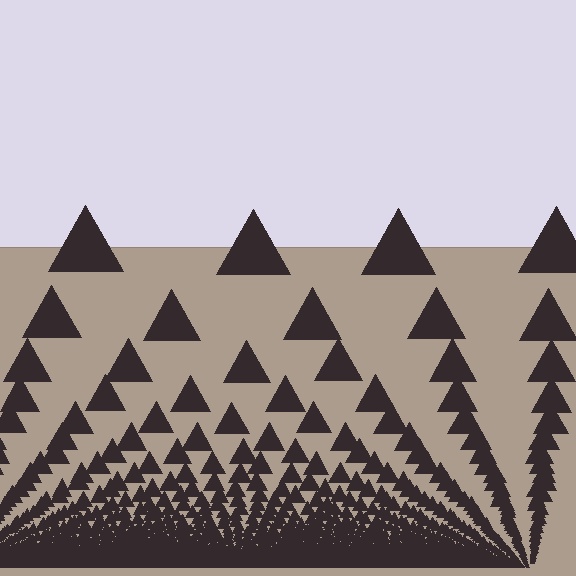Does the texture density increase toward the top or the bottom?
Density increases toward the bottom.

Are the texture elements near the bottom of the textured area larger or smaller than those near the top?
Smaller. The gradient is inverted — elements near the bottom are smaller and denser.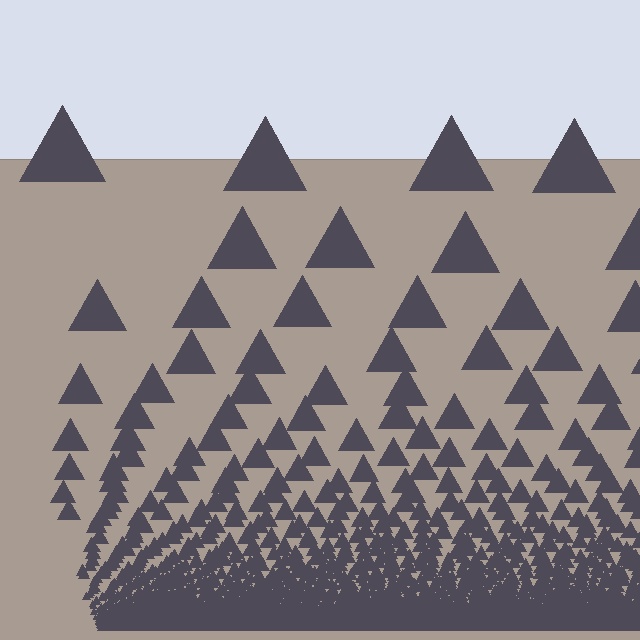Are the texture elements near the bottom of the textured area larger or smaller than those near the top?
Smaller. The gradient is inverted — elements near the bottom are smaller and denser.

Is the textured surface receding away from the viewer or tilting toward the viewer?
The surface appears to tilt toward the viewer. Texture elements get larger and sparser toward the top.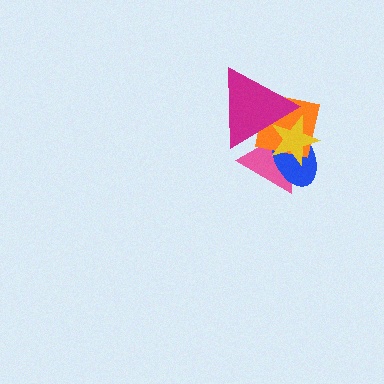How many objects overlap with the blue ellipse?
4 objects overlap with the blue ellipse.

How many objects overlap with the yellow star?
4 objects overlap with the yellow star.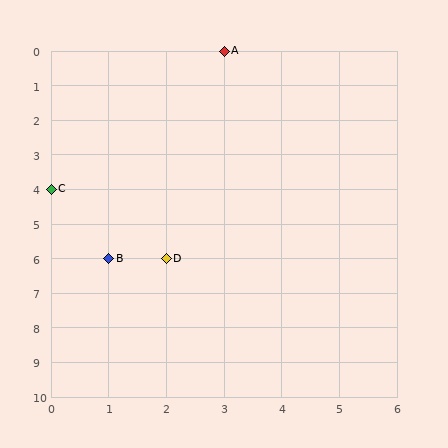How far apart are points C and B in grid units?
Points C and B are 1 column and 2 rows apart (about 2.2 grid units diagonally).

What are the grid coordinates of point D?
Point D is at grid coordinates (2, 6).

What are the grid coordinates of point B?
Point B is at grid coordinates (1, 6).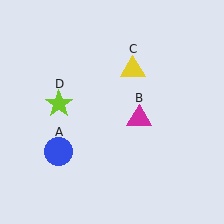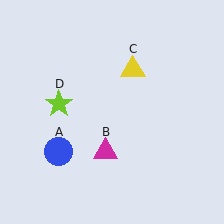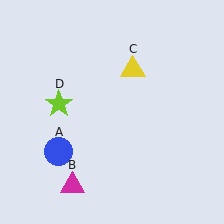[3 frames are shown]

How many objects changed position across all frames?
1 object changed position: magenta triangle (object B).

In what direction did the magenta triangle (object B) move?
The magenta triangle (object B) moved down and to the left.